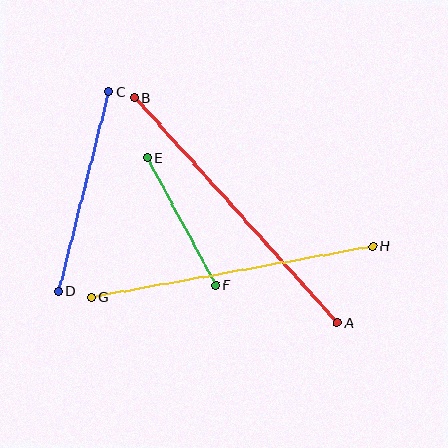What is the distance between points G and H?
The distance is approximately 286 pixels.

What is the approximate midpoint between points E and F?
The midpoint is at approximately (181, 221) pixels.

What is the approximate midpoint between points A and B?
The midpoint is at approximately (236, 210) pixels.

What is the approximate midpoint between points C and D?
The midpoint is at approximately (84, 192) pixels.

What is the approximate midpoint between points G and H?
The midpoint is at approximately (232, 271) pixels.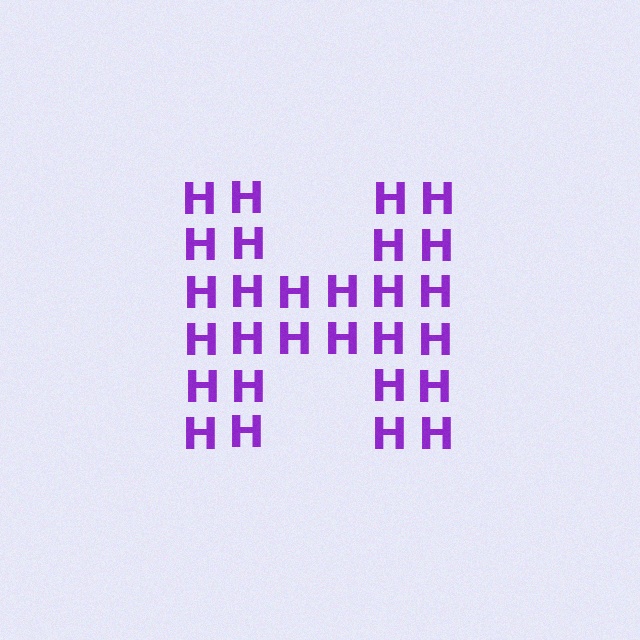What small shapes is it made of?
It is made of small letter H's.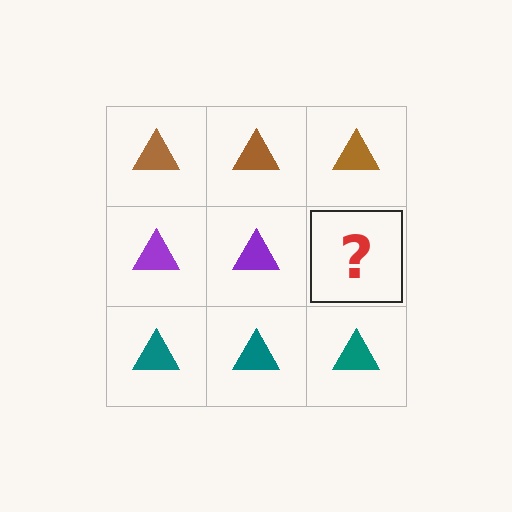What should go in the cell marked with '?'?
The missing cell should contain a purple triangle.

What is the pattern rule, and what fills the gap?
The rule is that each row has a consistent color. The gap should be filled with a purple triangle.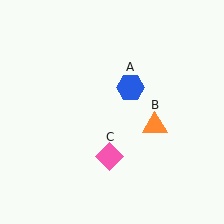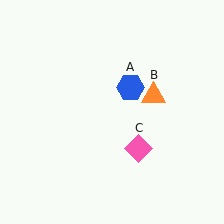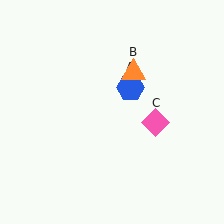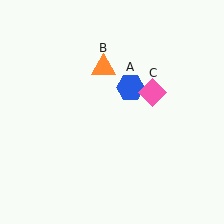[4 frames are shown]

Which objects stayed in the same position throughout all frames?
Blue hexagon (object A) remained stationary.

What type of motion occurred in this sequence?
The orange triangle (object B), pink diamond (object C) rotated counterclockwise around the center of the scene.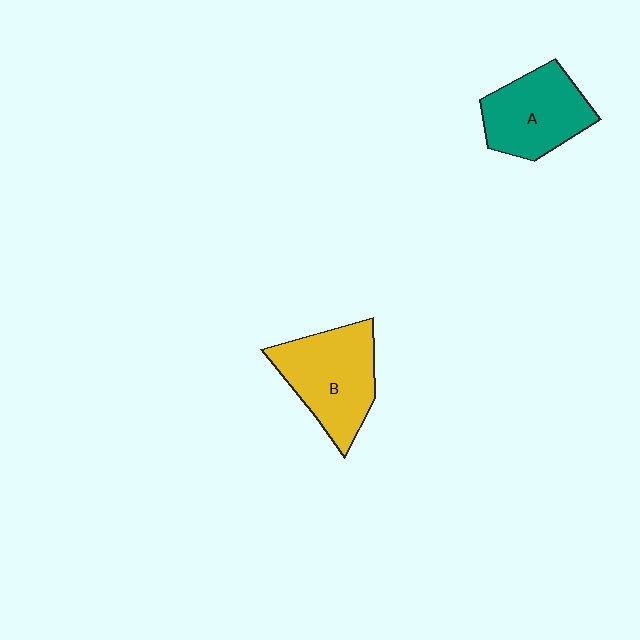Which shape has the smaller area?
Shape A (teal).